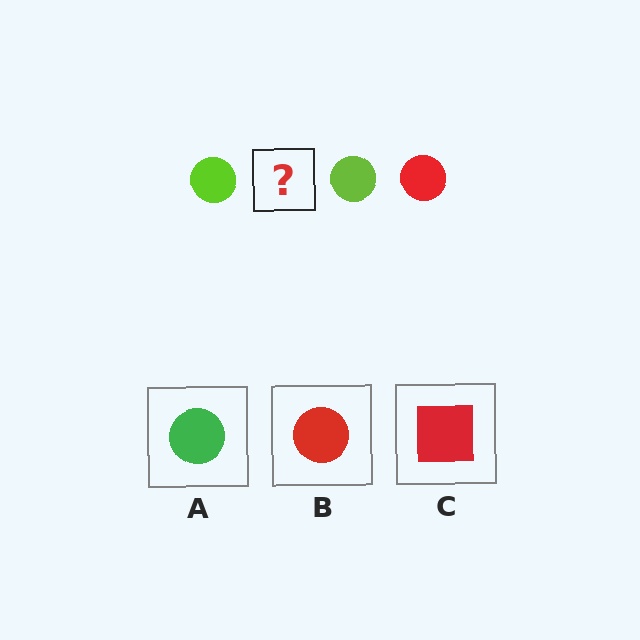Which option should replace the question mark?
Option B.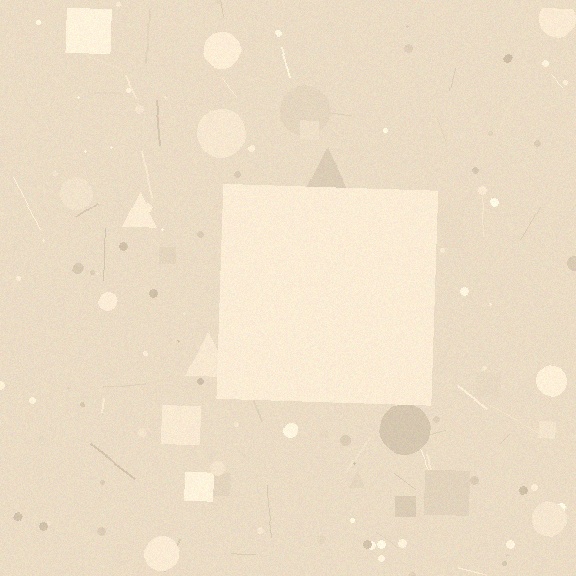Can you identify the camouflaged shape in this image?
The camouflaged shape is a square.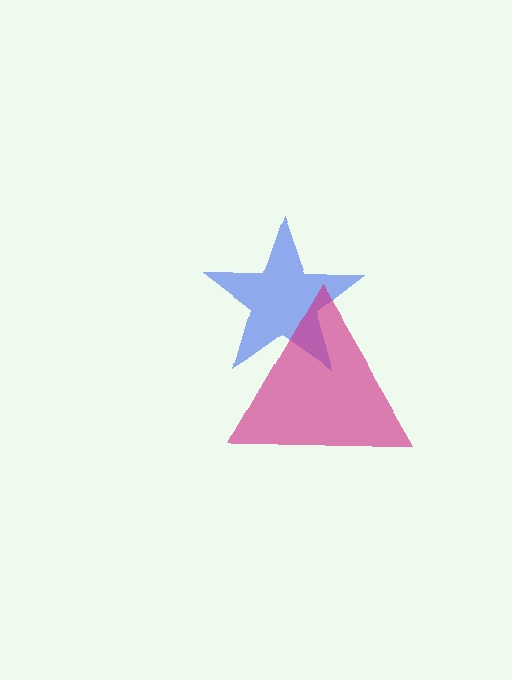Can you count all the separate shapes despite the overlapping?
Yes, there are 2 separate shapes.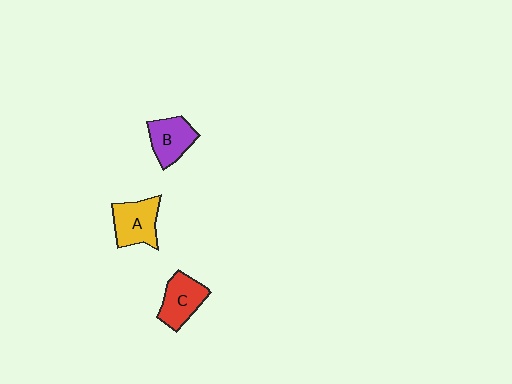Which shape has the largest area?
Shape A (yellow).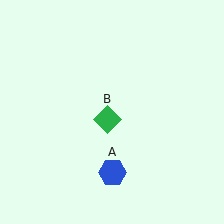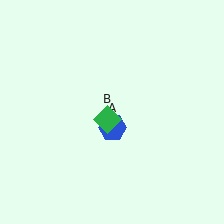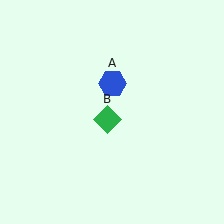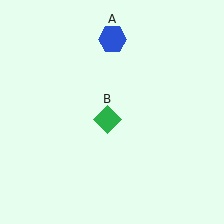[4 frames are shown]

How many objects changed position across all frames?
1 object changed position: blue hexagon (object A).